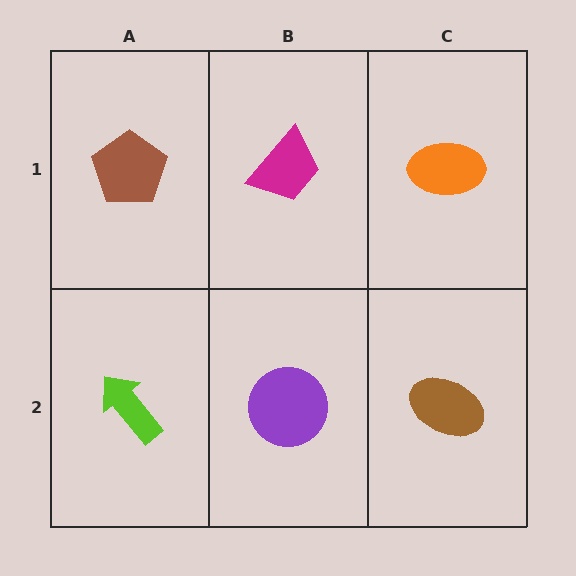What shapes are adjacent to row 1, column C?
A brown ellipse (row 2, column C), a magenta trapezoid (row 1, column B).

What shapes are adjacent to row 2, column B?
A magenta trapezoid (row 1, column B), a lime arrow (row 2, column A), a brown ellipse (row 2, column C).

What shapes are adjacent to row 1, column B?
A purple circle (row 2, column B), a brown pentagon (row 1, column A), an orange ellipse (row 1, column C).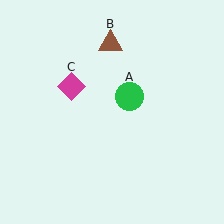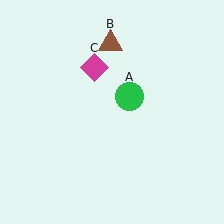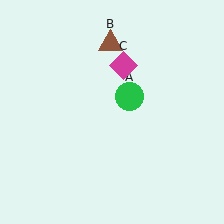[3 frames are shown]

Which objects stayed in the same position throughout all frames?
Green circle (object A) and brown triangle (object B) remained stationary.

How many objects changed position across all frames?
1 object changed position: magenta diamond (object C).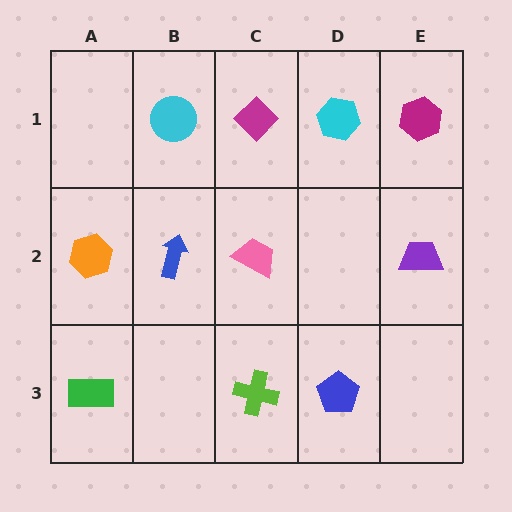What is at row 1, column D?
A cyan hexagon.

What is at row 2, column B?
A blue arrow.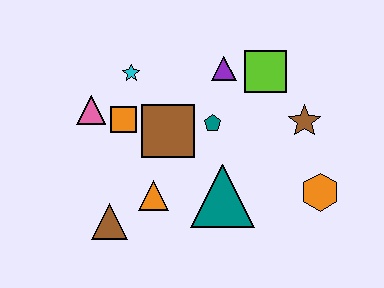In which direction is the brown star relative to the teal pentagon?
The brown star is to the right of the teal pentagon.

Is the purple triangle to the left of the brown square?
No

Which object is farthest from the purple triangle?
The brown triangle is farthest from the purple triangle.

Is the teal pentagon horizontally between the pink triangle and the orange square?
No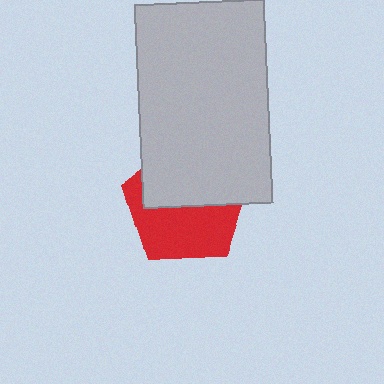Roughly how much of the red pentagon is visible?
About half of it is visible (roughly 50%).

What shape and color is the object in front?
The object in front is a light gray rectangle.